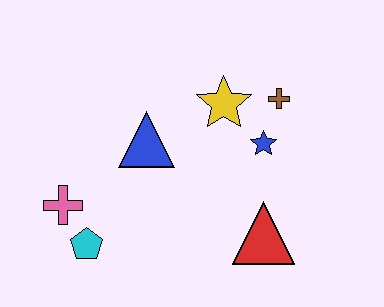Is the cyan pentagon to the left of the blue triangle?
Yes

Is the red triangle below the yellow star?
Yes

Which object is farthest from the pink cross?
The brown cross is farthest from the pink cross.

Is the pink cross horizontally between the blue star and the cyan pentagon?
No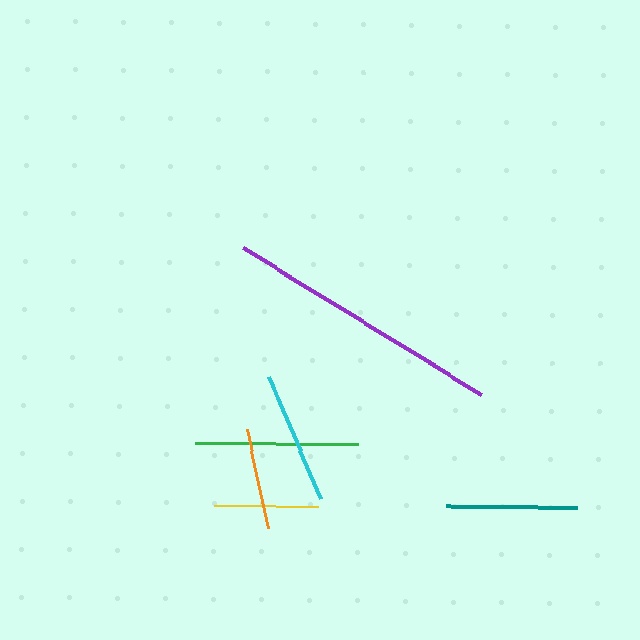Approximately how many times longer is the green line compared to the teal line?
The green line is approximately 1.2 times the length of the teal line.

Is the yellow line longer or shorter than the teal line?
The teal line is longer than the yellow line.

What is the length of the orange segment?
The orange segment is approximately 102 pixels long.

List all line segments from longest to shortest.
From longest to shortest: purple, green, teal, cyan, yellow, orange.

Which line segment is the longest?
The purple line is the longest at approximately 279 pixels.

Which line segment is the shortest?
The orange line is the shortest at approximately 102 pixels.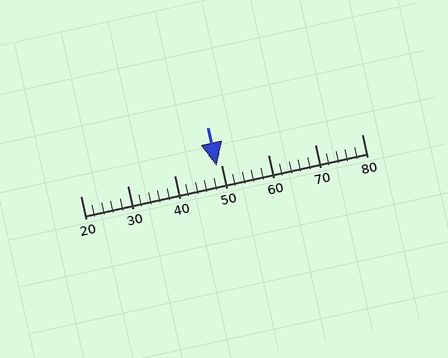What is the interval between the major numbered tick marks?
The major tick marks are spaced 10 units apart.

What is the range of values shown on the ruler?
The ruler shows values from 20 to 80.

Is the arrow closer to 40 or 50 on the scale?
The arrow is closer to 50.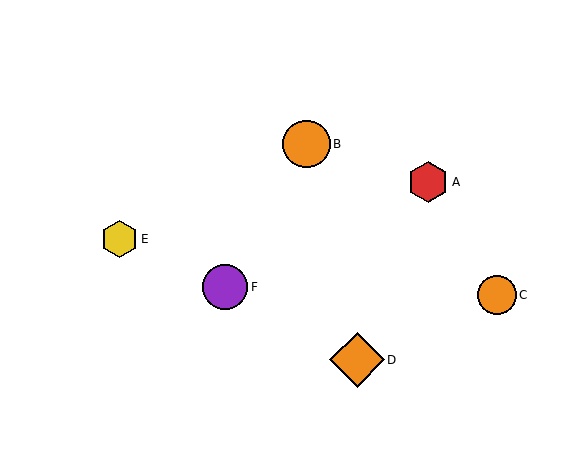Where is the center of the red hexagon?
The center of the red hexagon is at (428, 182).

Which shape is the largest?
The orange diamond (labeled D) is the largest.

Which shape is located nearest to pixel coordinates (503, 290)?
The orange circle (labeled C) at (497, 295) is nearest to that location.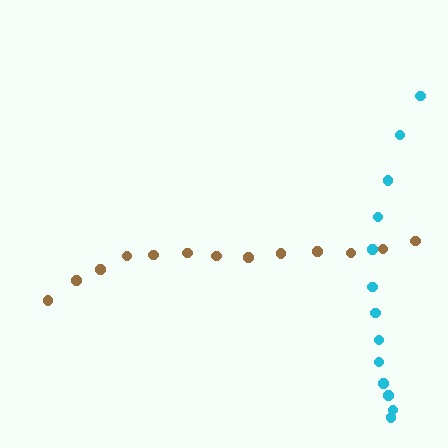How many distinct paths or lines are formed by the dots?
There are 2 distinct paths.